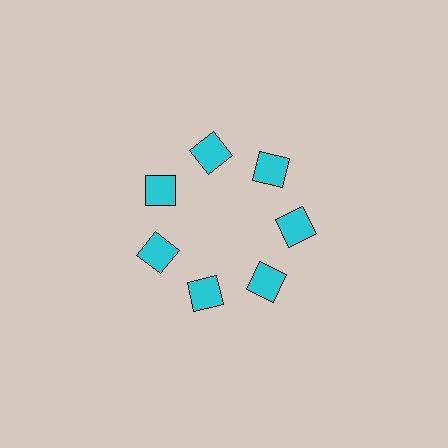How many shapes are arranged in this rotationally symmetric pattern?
There are 7 shapes, arranged in 7 groups of 1.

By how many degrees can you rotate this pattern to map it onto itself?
The pattern maps onto itself every 51 degrees of rotation.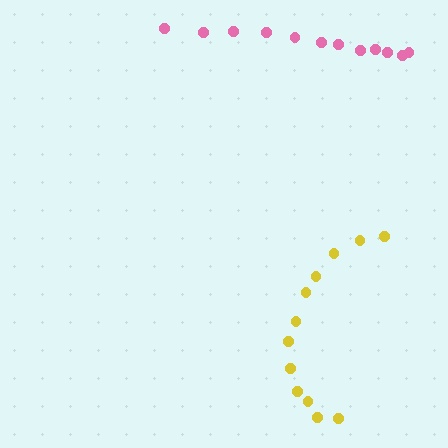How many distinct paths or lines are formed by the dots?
There are 2 distinct paths.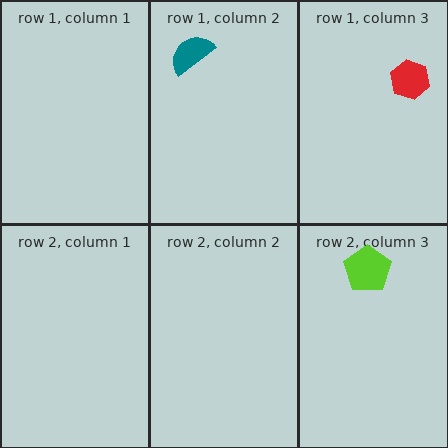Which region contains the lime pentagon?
The row 2, column 3 region.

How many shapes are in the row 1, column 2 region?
1.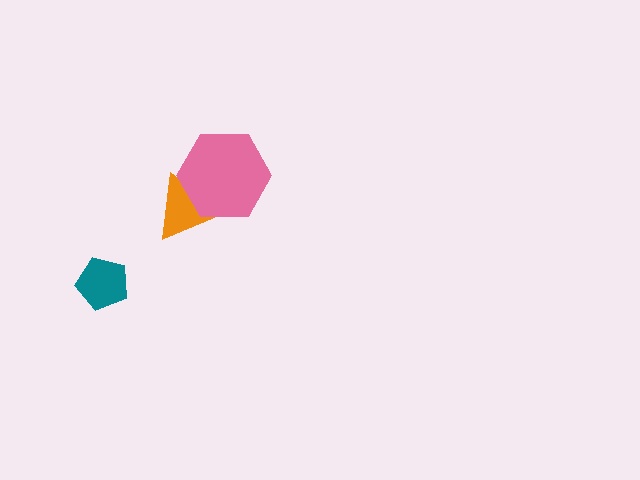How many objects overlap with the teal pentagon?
0 objects overlap with the teal pentagon.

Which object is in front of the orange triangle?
The pink hexagon is in front of the orange triangle.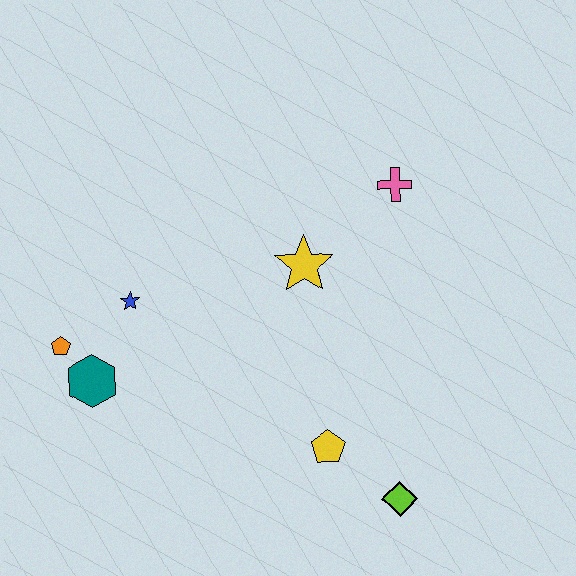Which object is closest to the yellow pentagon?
The lime diamond is closest to the yellow pentagon.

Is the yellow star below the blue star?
No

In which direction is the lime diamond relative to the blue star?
The lime diamond is to the right of the blue star.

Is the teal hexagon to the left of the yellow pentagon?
Yes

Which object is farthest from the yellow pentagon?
The orange pentagon is farthest from the yellow pentagon.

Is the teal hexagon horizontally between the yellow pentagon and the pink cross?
No